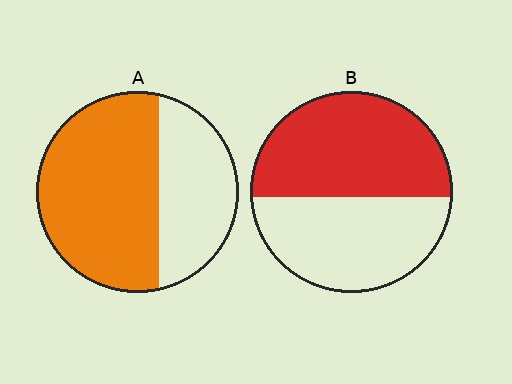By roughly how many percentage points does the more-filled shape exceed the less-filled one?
By roughly 10 percentage points (A over B).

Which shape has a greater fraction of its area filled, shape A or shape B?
Shape A.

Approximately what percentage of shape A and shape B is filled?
A is approximately 65% and B is approximately 55%.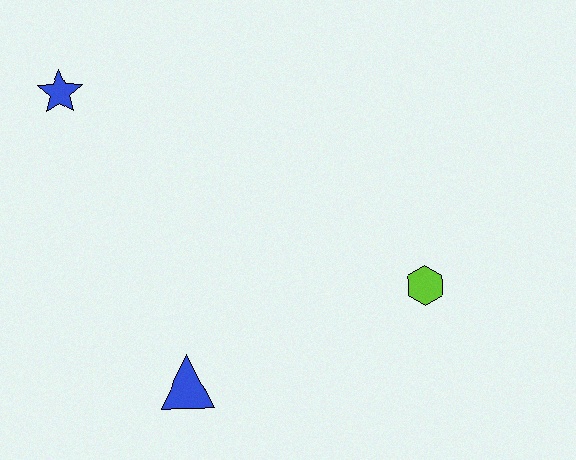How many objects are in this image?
There are 3 objects.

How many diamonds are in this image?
There are no diamonds.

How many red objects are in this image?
There are no red objects.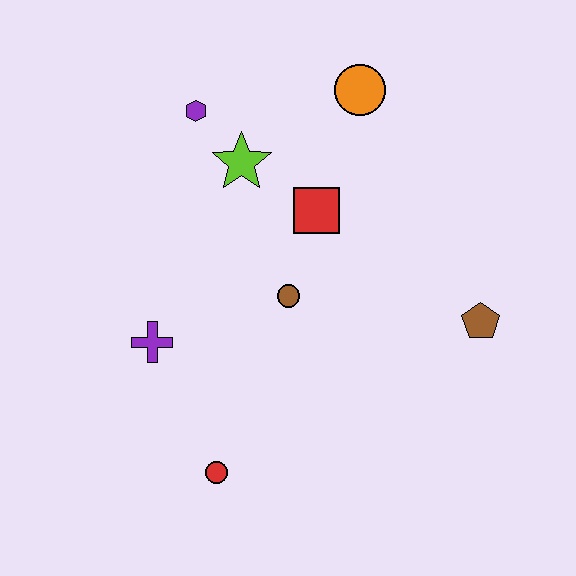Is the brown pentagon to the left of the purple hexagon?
No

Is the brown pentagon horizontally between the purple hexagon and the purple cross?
No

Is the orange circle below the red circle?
No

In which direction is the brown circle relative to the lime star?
The brown circle is below the lime star.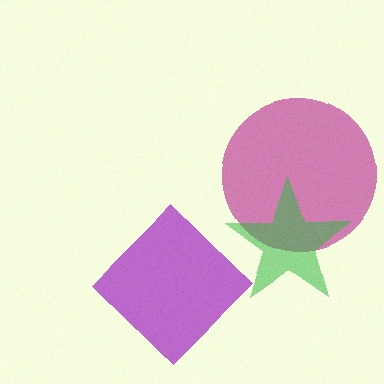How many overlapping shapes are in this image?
There are 3 overlapping shapes in the image.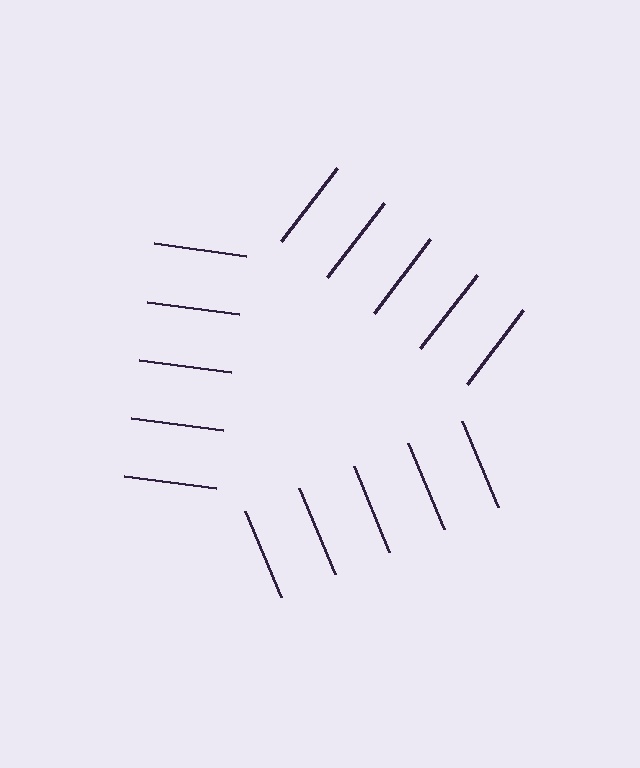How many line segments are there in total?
15 — 5 along each of the 3 edges.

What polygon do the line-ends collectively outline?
An illusory triangle — the line segments terminate on its edges but no continuous stroke is drawn.